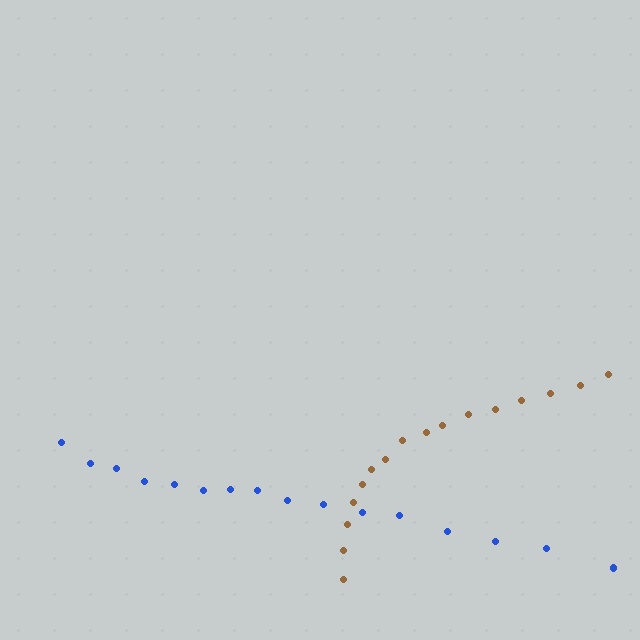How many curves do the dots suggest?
There are 2 distinct paths.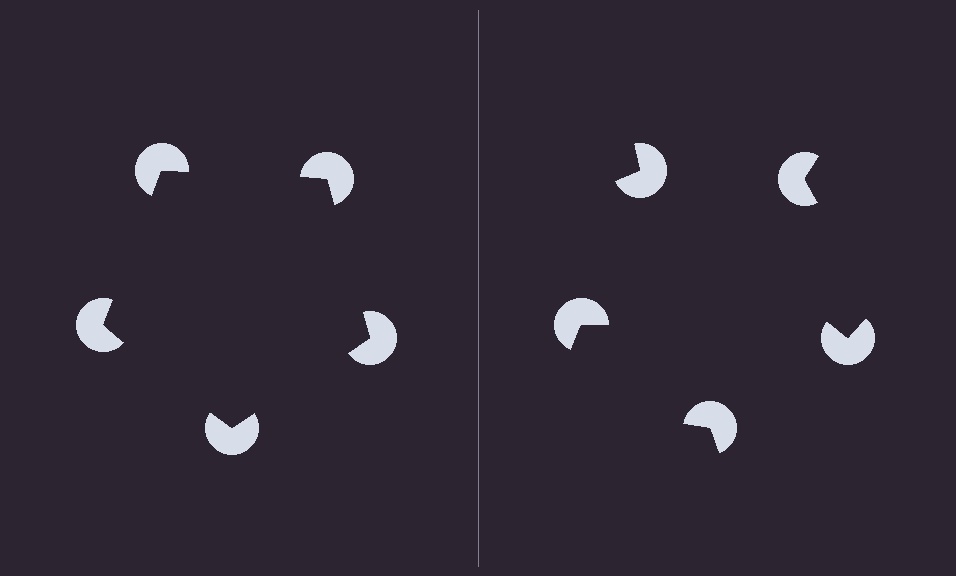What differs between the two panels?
The pac-man discs are positioned identically on both sides; only the wedge orientations differ. On the left they align to a pentagon; on the right they are misaligned.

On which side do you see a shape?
An illusory pentagon appears on the left side. On the right side the wedge cuts are rotated, so no coherent shape forms.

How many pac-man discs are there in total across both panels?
10 — 5 on each side.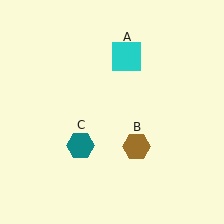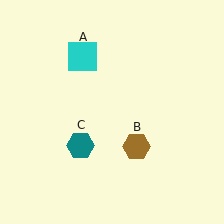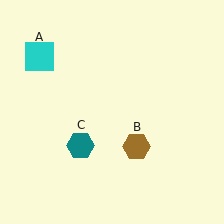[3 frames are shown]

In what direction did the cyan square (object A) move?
The cyan square (object A) moved left.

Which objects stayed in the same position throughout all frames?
Brown hexagon (object B) and teal hexagon (object C) remained stationary.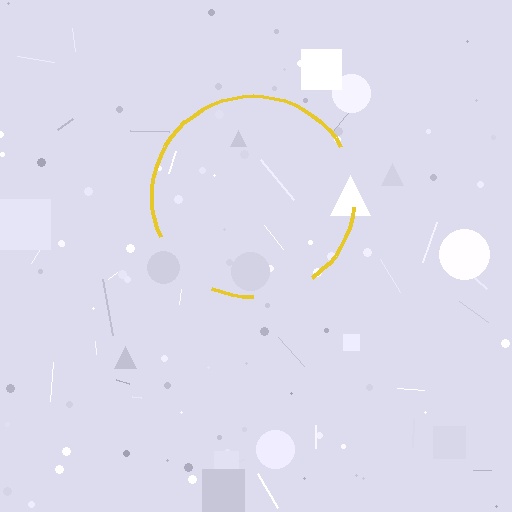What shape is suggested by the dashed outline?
The dashed outline suggests a circle.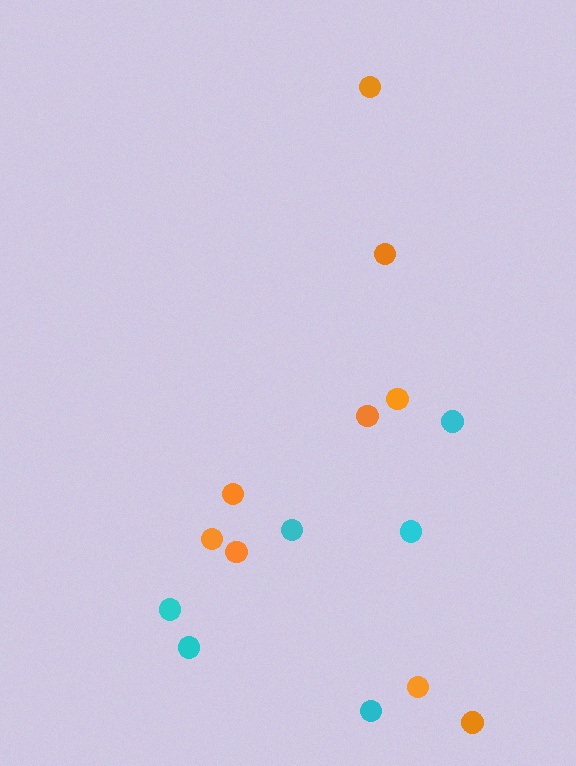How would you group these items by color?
There are 2 groups: one group of orange circles (9) and one group of cyan circles (6).